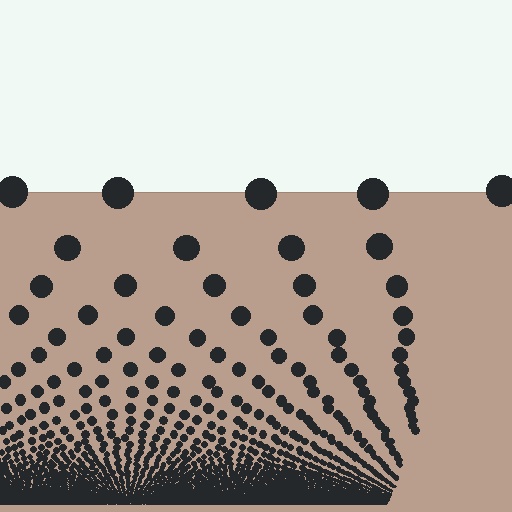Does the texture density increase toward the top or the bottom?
Density increases toward the bottom.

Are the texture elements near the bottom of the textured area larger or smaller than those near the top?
Smaller. The gradient is inverted — elements near the bottom are smaller and denser.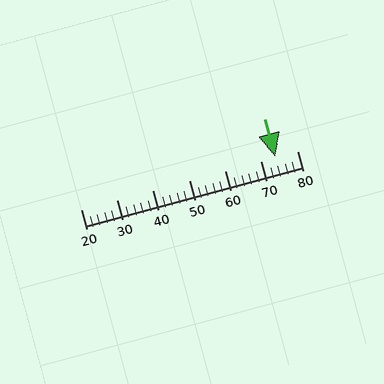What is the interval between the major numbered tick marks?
The major tick marks are spaced 10 units apart.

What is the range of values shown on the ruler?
The ruler shows values from 20 to 80.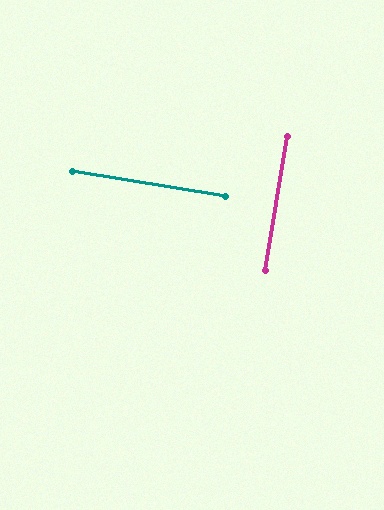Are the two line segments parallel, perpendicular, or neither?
Perpendicular — they meet at approximately 90°.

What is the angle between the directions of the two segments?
Approximately 90 degrees.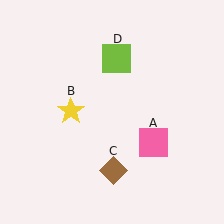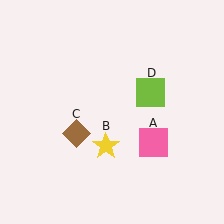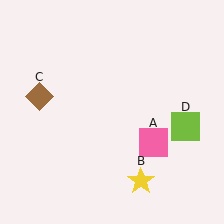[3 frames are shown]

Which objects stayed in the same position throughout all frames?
Pink square (object A) remained stationary.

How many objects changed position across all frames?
3 objects changed position: yellow star (object B), brown diamond (object C), lime square (object D).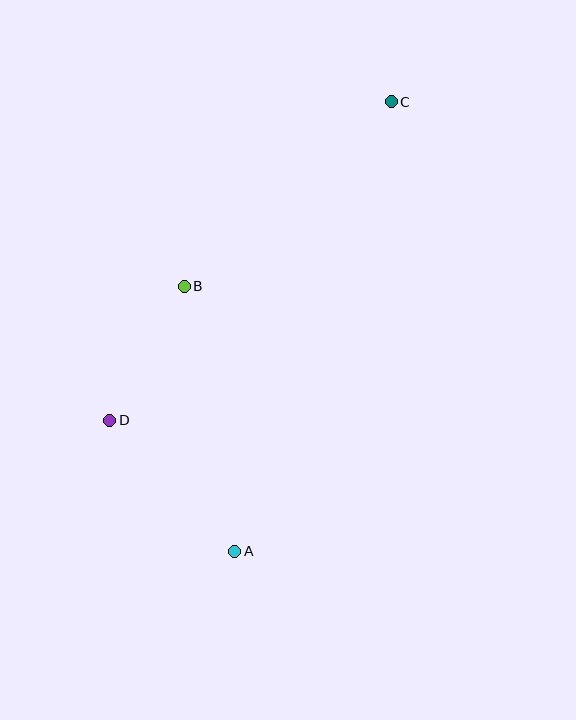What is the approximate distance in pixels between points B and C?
The distance between B and C is approximately 277 pixels.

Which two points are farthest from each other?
Points A and C are farthest from each other.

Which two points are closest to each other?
Points B and D are closest to each other.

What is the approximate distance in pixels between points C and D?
The distance between C and D is approximately 425 pixels.